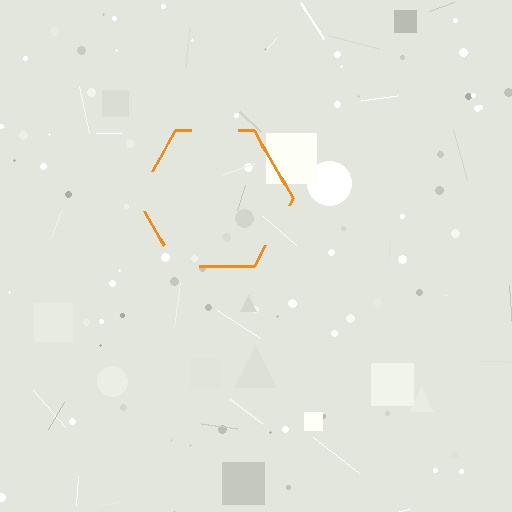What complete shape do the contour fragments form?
The contour fragments form a hexagon.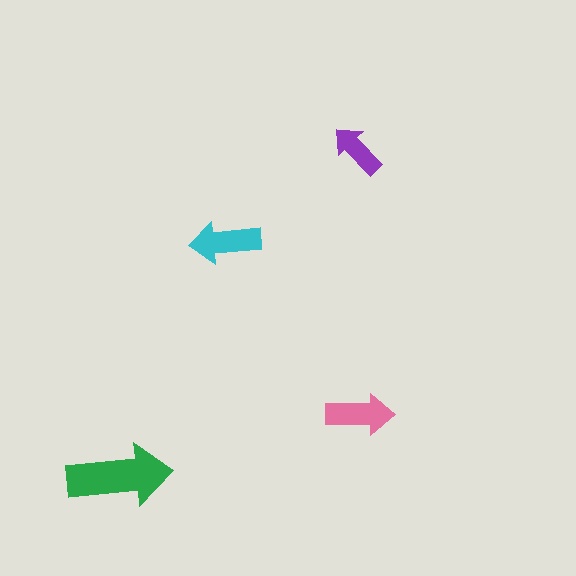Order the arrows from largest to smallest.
the green one, the cyan one, the pink one, the purple one.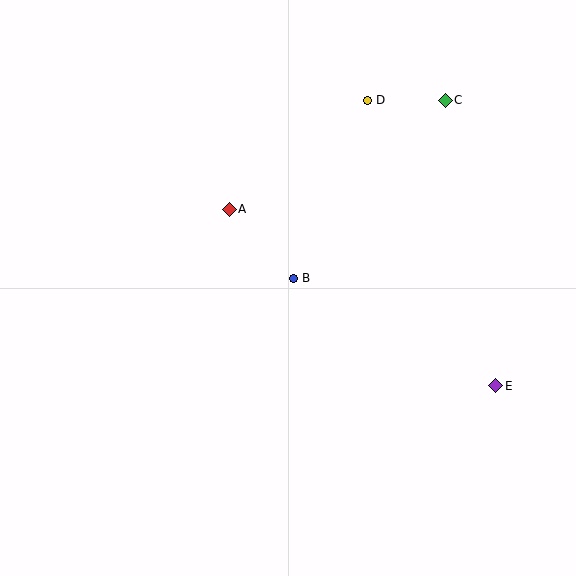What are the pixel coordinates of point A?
Point A is at (229, 209).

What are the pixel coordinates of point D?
Point D is at (367, 100).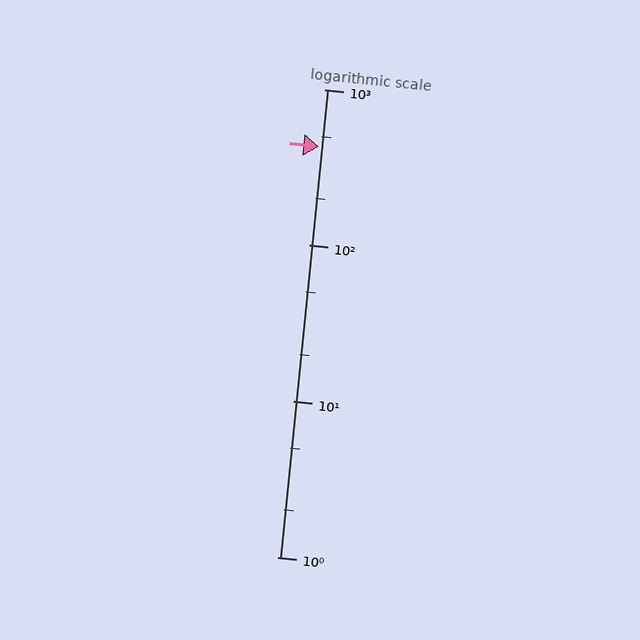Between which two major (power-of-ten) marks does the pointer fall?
The pointer is between 100 and 1000.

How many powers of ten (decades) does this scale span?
The scale spans 3 decades, from 1 to 1000.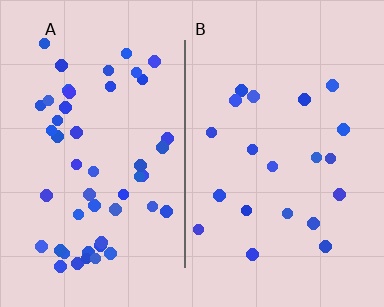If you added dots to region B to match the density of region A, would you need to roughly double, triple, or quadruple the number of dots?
Approximately double.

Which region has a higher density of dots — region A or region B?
A (the left).